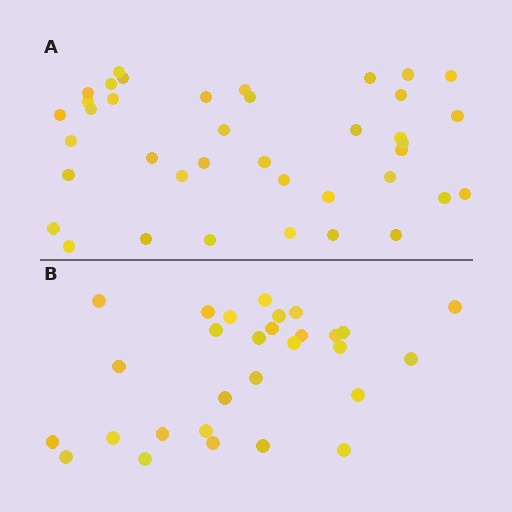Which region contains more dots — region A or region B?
Region A (the top region) has more dots.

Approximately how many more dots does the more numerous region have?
Region A has roughly 10 or so more dots than region B.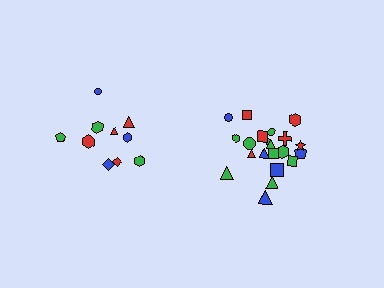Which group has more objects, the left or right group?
The right group.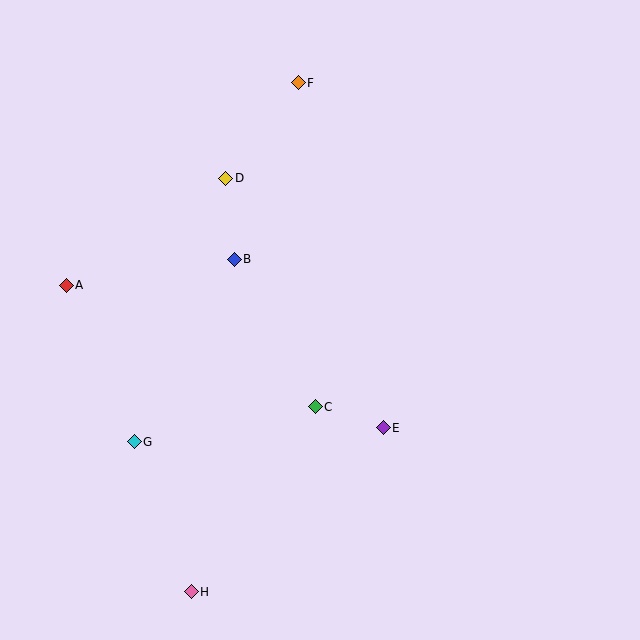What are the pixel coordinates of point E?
Point E is at (383, 428).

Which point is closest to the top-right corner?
Point F is closest to the top-right corner.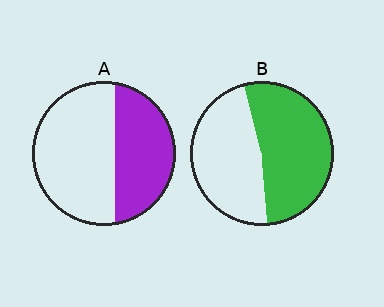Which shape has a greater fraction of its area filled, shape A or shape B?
Shape B.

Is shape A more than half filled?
No.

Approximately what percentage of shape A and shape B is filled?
A is approximately 40% and B is approximately 55%.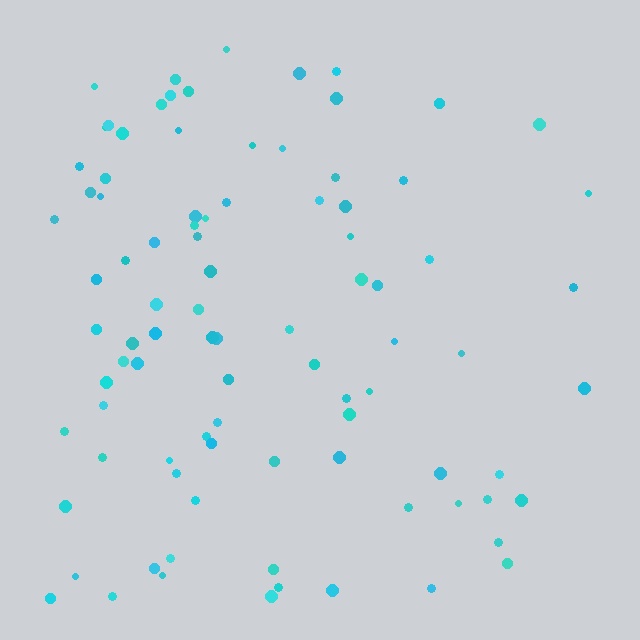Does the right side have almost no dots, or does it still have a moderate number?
Still a moderate number, just noticeably fewer than the left.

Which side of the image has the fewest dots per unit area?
The right.